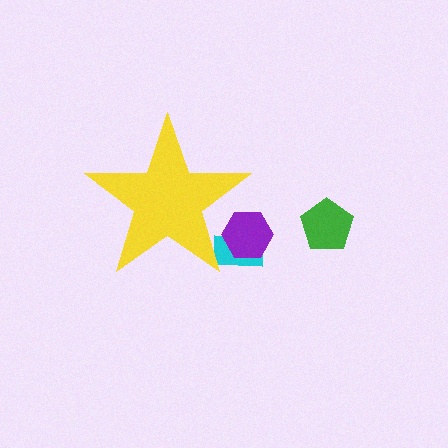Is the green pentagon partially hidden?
No, the green pentagon is fully visible.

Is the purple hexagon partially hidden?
Yes, the purple hexagon is partially hidden behind the yellow star.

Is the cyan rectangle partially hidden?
Yes, the cyan rectangle is partially hidden behind the yellow star.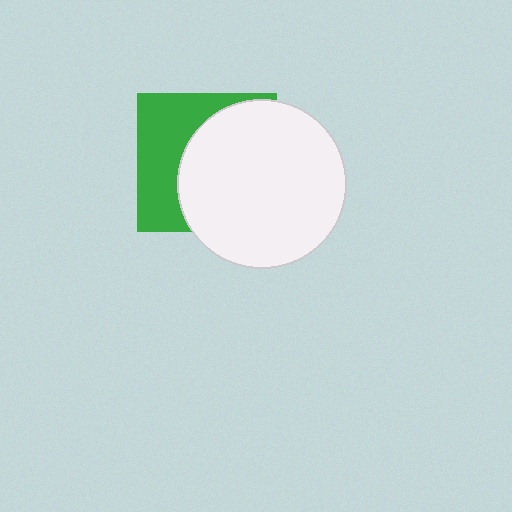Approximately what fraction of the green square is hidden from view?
Roughly 60% of the green square is hidden behind the white circle.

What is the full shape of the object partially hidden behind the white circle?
The partially hidden object is a green square.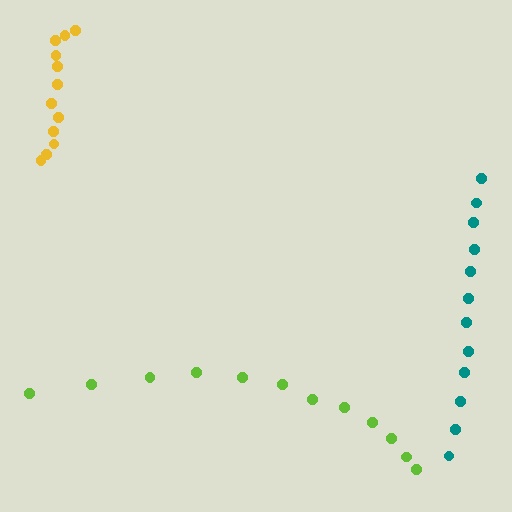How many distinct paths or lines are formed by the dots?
There are 3 distinct paths.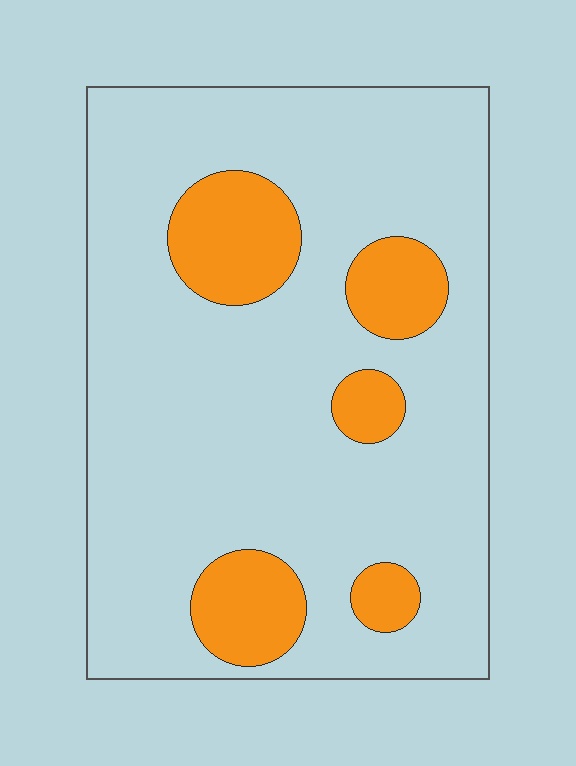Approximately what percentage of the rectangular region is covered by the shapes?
Approximately 20%.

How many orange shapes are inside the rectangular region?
5.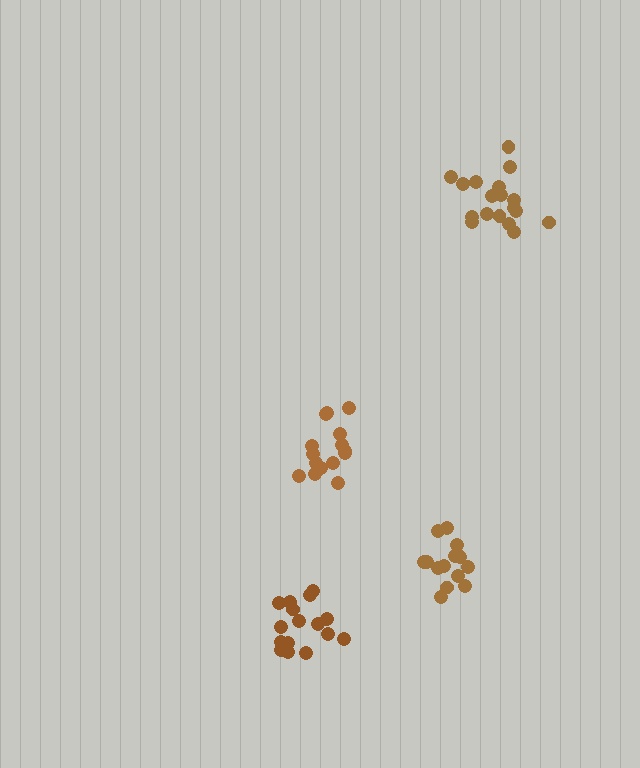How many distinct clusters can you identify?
There are 4 distinct clusters.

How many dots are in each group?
Group 1: 15 dots, Group 2: 15 dots, Group 3: 16 dots, Group 4: 18 dots (64 total).